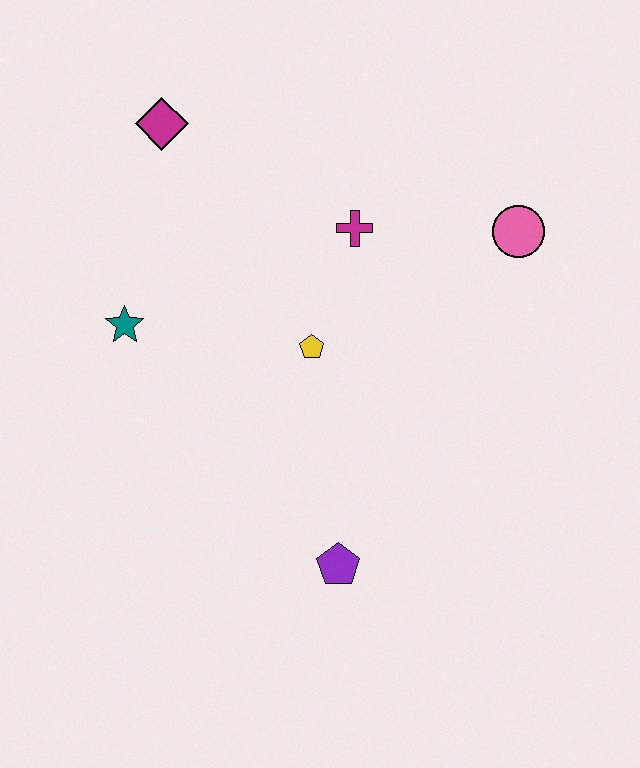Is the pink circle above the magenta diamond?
No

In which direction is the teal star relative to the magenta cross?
The teal star is to the left of the magenta cross.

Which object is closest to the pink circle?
The magenta cross is closest to the pink circle.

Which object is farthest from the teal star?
The pink circle is farthest from the teal star.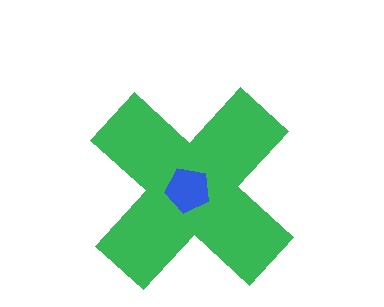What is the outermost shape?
The green cross.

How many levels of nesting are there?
2.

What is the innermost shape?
The blue pentagon.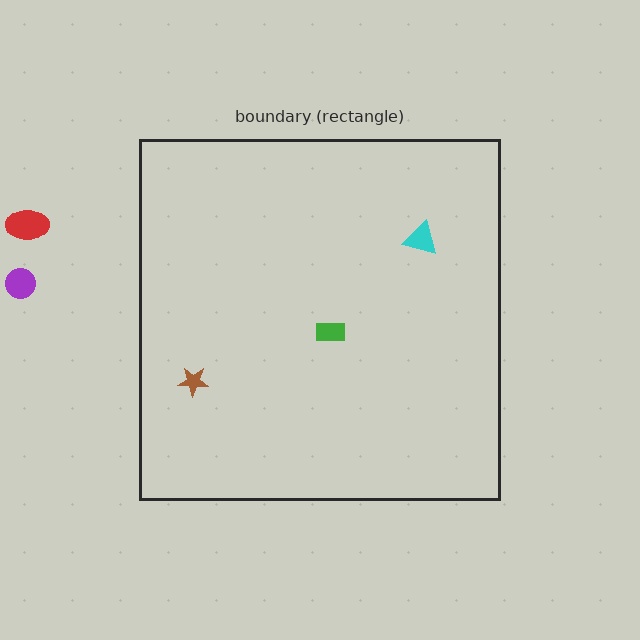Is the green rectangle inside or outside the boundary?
Inside.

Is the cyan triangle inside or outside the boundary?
Inside.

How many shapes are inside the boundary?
3 inside, 2 outside.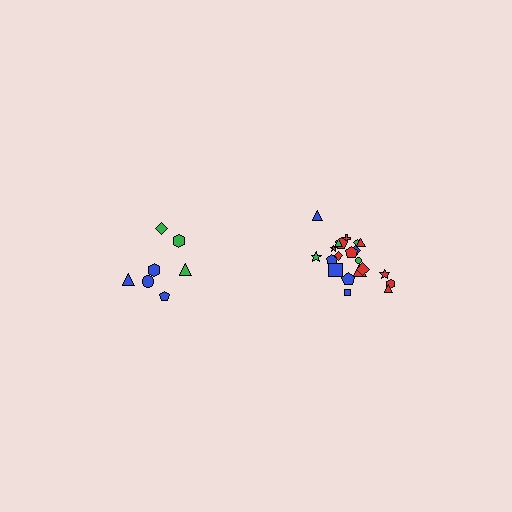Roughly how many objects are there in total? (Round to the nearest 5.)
Roughly 30 objects in total.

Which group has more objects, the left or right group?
The right group.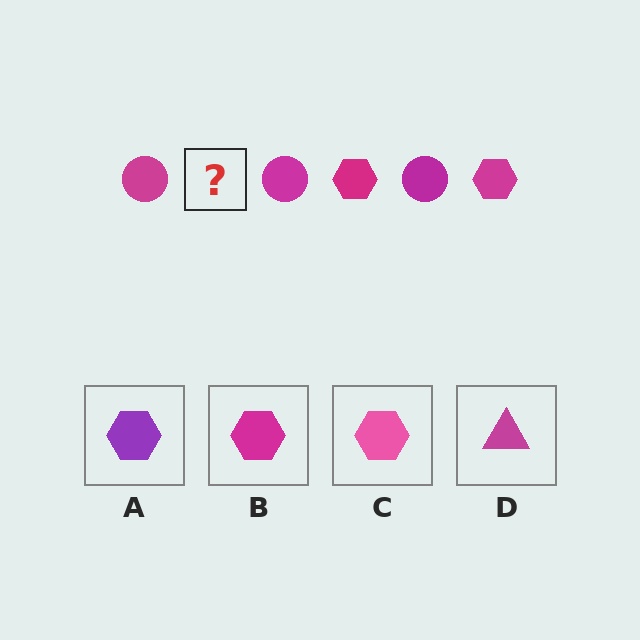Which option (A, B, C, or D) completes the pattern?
B.